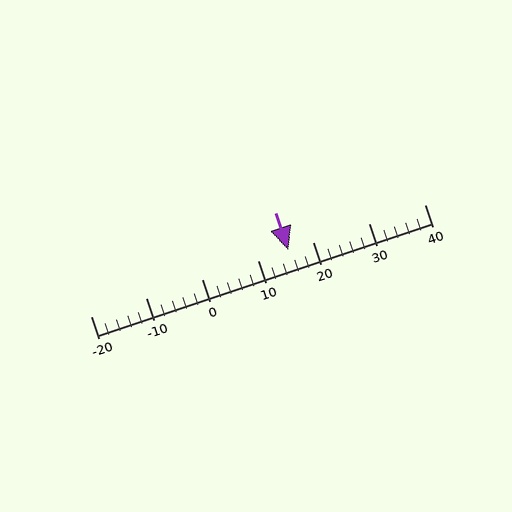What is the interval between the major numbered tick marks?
The major tick marks are spaced 10 units apart.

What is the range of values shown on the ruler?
The ruler shows values from -20 to 40.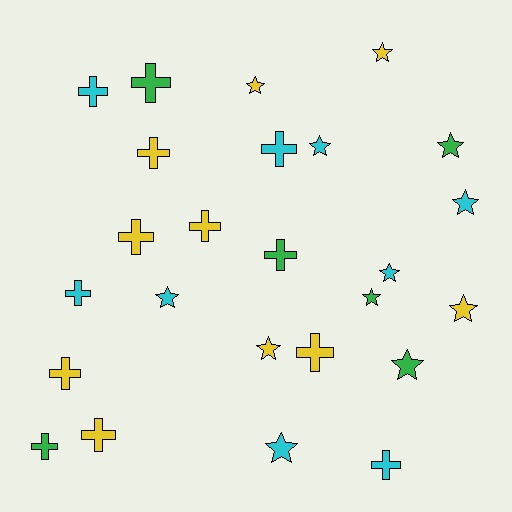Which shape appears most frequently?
Cross, with 13 objects.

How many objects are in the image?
There are 25 objects.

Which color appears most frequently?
Yellow, with 10 objects.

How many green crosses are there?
There are 3 green crosses.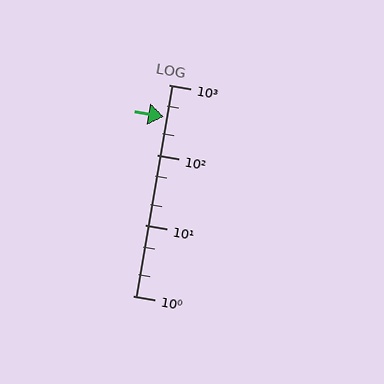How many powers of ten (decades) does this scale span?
The scale spans 3 decades, from 1 to 1000.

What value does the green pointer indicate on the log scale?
The pointer indicates approximately 350.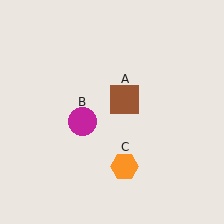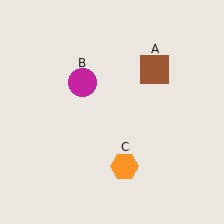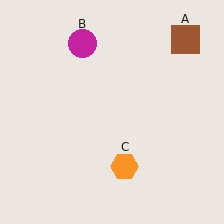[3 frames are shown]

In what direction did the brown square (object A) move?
The brown square (object A) moved up and to the right.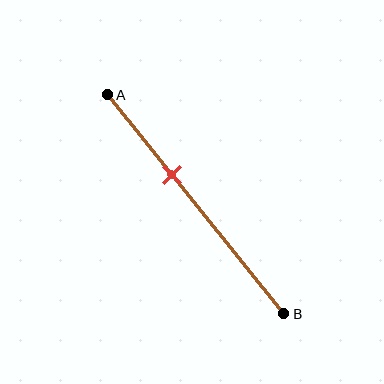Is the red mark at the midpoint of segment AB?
No, the mark is at about 35% from A, not at the 50% midpoint.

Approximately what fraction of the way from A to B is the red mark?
The red mark is approximately 35% of the way from A to B.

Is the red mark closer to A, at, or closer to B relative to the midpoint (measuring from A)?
The red mark is closer to point A than the midpoint of segment AB.